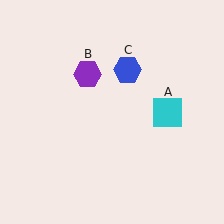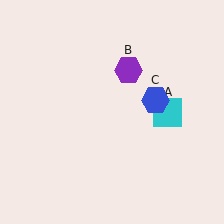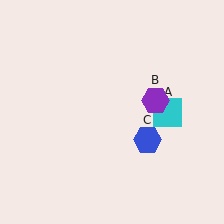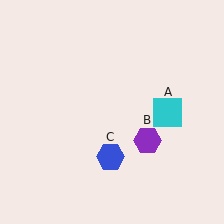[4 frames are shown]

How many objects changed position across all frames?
2 objects changed position: purple hexagon (object B), blue hexagon (object C).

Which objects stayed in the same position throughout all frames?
Cyan square (object A) remained stationary.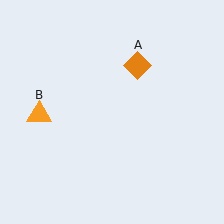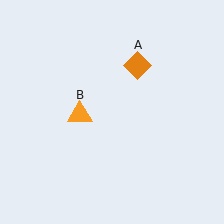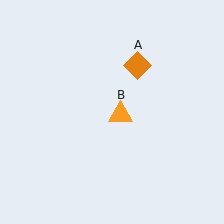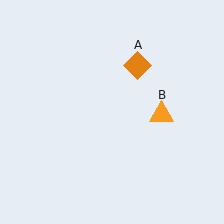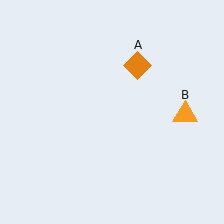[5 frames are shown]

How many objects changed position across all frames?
1 object changed position: orange triangle (object B).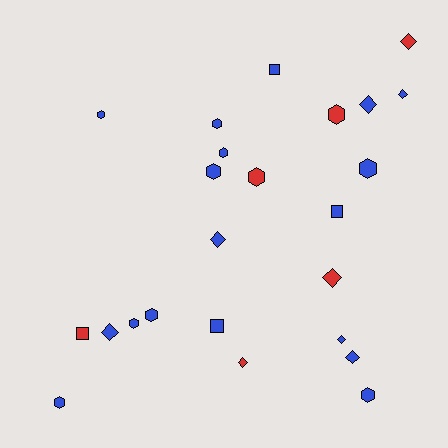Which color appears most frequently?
Blue, with 18 objects.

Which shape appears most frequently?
Hexagon, with 11 objects.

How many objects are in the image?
There are 24 objects.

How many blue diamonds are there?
There are 6 blue diamonds.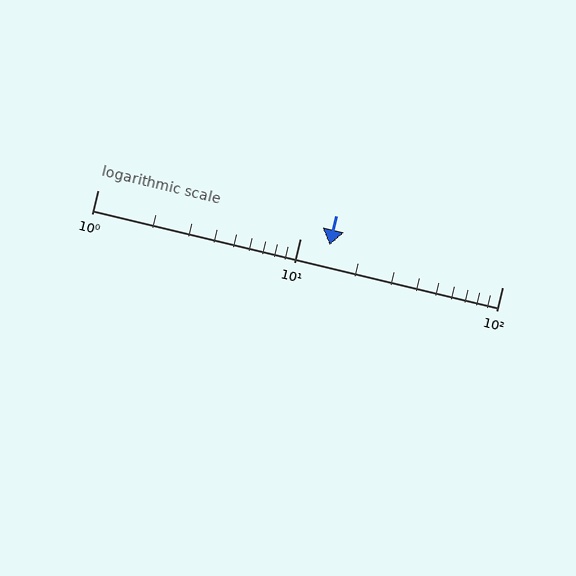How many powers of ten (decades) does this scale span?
The scale spans 2 decades, from 1 to 100.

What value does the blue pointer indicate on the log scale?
The pointer indicates approximately 14.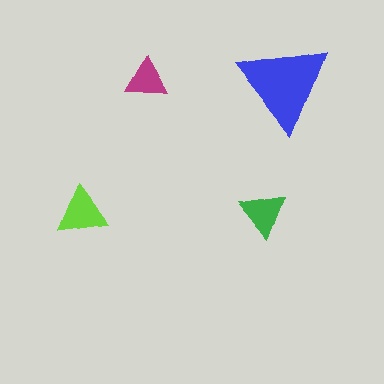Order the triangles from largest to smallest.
the blue one, the lime one, the green one, the magenta one.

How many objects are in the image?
There are 4 objects in the image.